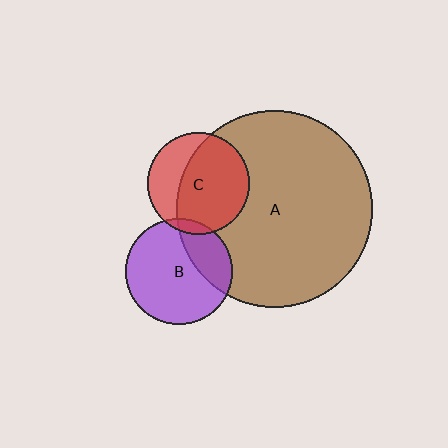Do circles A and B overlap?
Yes.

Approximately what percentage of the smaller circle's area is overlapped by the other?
Approximately 25%.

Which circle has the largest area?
Circle A (brown).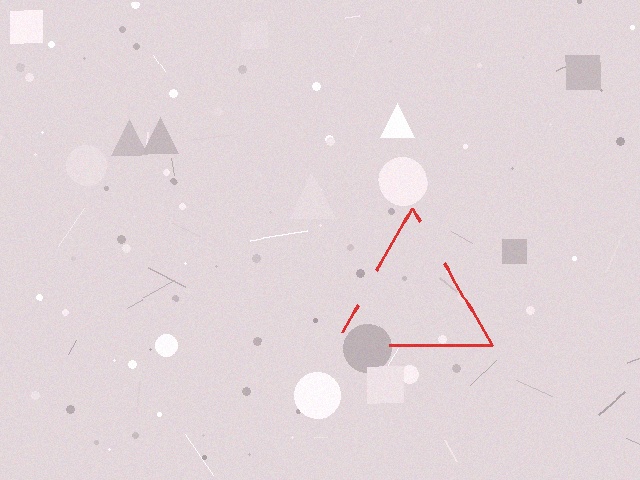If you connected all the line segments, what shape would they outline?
They would outline a triangle.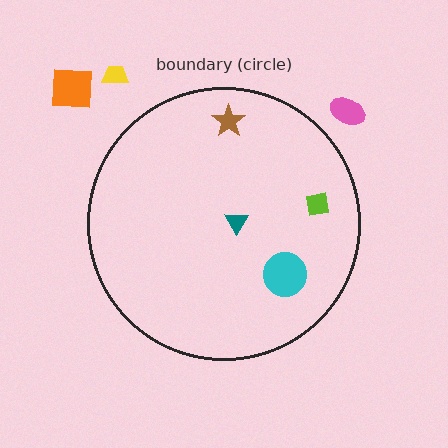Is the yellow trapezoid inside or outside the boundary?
Outside.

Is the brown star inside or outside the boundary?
Inside.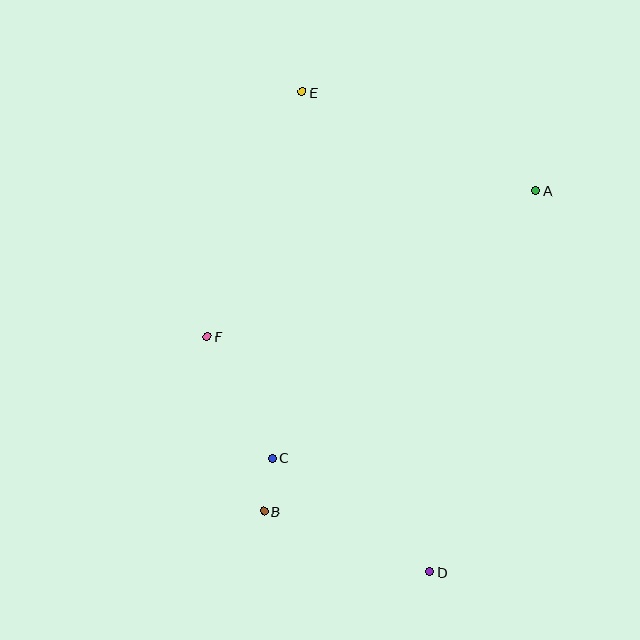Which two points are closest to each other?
Points B and C are closest to each other.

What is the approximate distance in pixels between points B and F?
The distance between B and F is approximately 184 pixels.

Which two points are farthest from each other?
Points D and E are farthest from each other.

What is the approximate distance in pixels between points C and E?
The distance between C and E is approximately 367 pixels.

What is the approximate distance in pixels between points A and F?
The distance between A and F is approximately 359 pixels.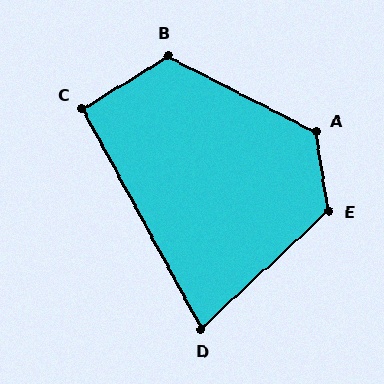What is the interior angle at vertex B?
Approximately 121 degrees (obtuse).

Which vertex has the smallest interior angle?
D, at approximately 75 degrees.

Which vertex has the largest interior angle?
A, at approximately 126 degrees.